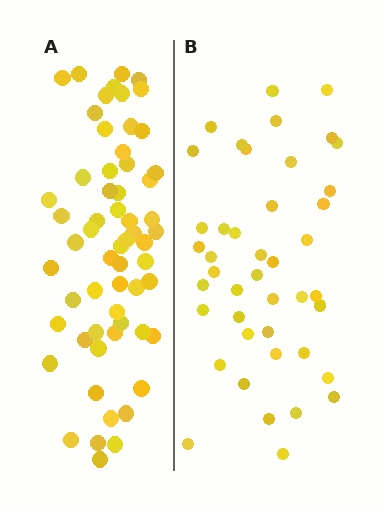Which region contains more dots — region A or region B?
Region A (the left region) has more dots.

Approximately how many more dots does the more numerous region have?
Region A has approximately 15 more dots than region B.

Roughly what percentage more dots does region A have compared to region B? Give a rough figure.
About 40% more.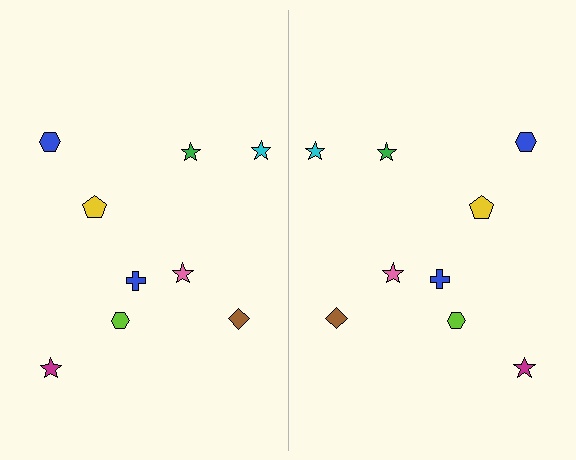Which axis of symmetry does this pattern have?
The pattern has a vertical axis of symmetry running through the center of the image.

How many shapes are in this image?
There are 18 shapes in this image.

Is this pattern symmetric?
Yes, this pattern has bilateral (reflection) symmetry.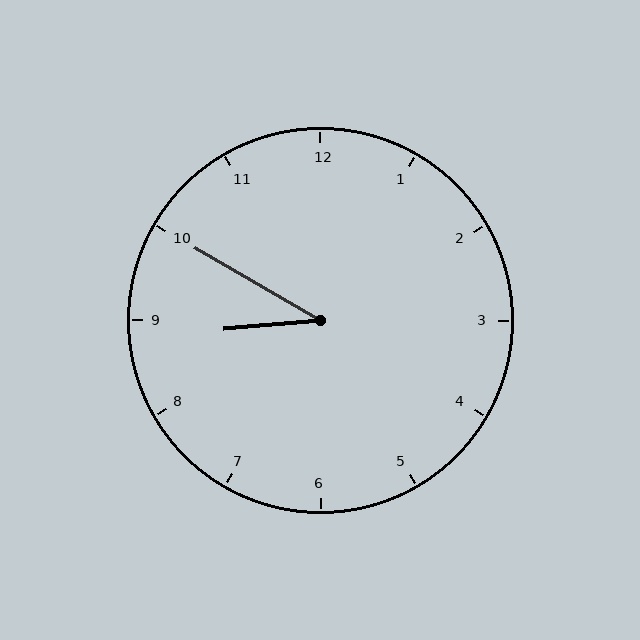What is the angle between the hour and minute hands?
Approximately 35 degrees.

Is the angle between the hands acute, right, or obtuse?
It is acute.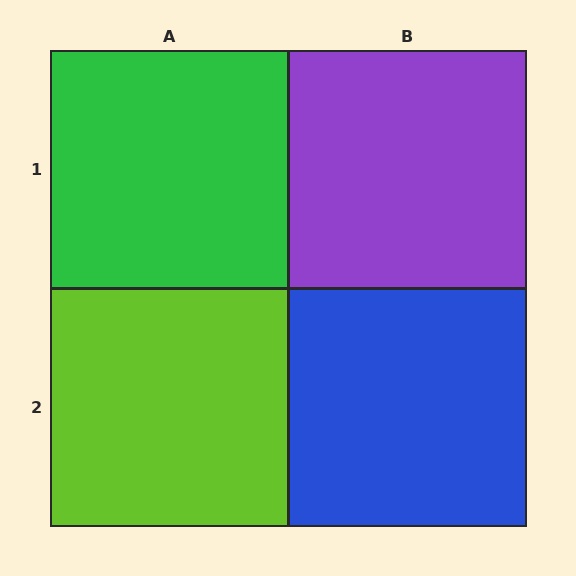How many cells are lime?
1 cell is lime.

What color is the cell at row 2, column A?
Lime.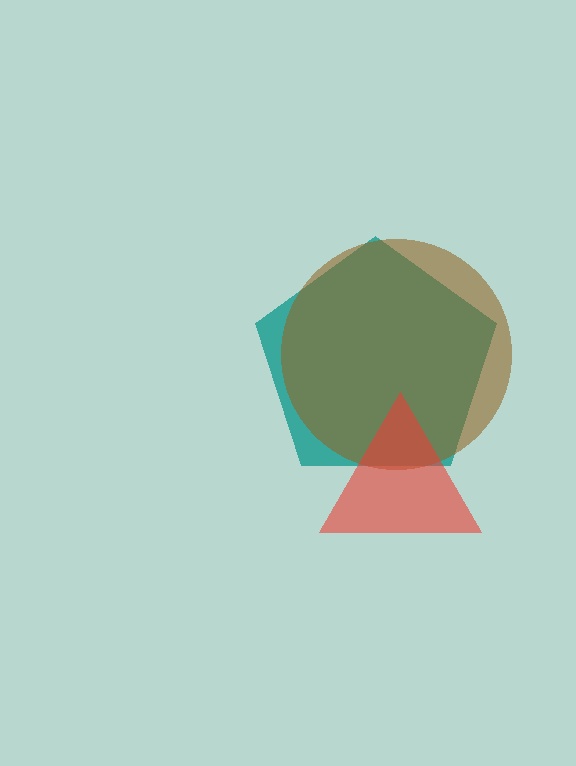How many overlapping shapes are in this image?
There are 3 overlapping shapes in the image.